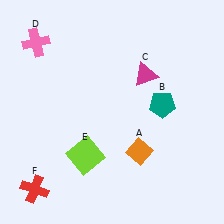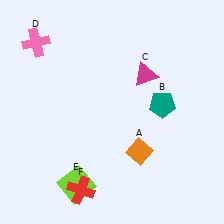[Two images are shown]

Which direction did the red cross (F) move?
The red cross (F) moved right.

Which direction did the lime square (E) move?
The lime square (E) moved down.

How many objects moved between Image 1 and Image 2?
2 objects moved between the two images.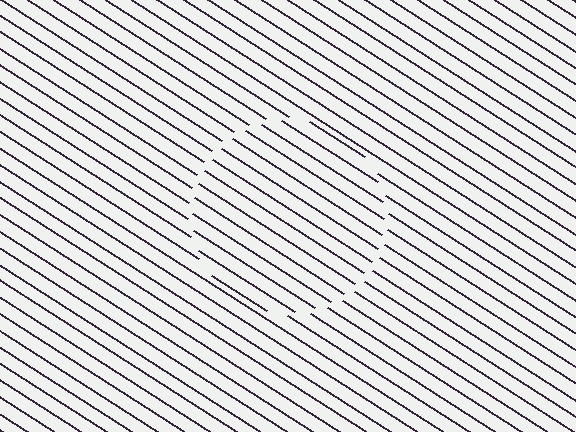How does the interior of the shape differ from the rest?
The interior of the shape contains the same grating, shifted by half a period — the contour is defined by the phase discontinuity where line-ends from the inner and outer gratings abut.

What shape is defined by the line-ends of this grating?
An illusory circle. The interior of the shape contains the same grating, shifted by half a period — the contour is defined by the phase discontinuity where line-ends from the inner and outer gratings abut.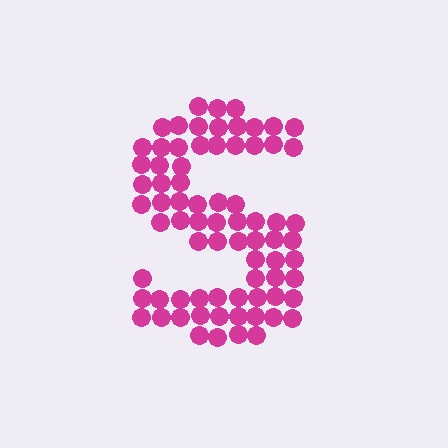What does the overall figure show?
The overall figure shows the letter S.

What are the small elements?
The small elements are circles.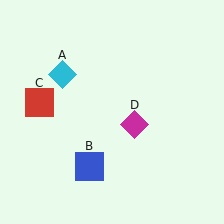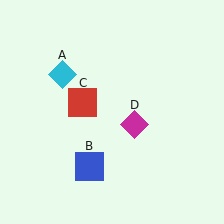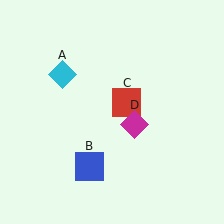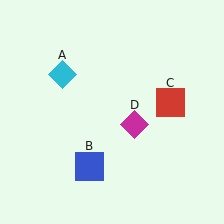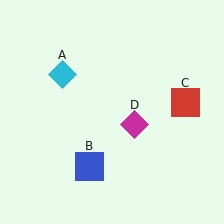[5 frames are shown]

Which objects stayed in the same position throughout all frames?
Cyan diamond (object A) and blue square (object B) and magenta diamond (object D) remained stationary.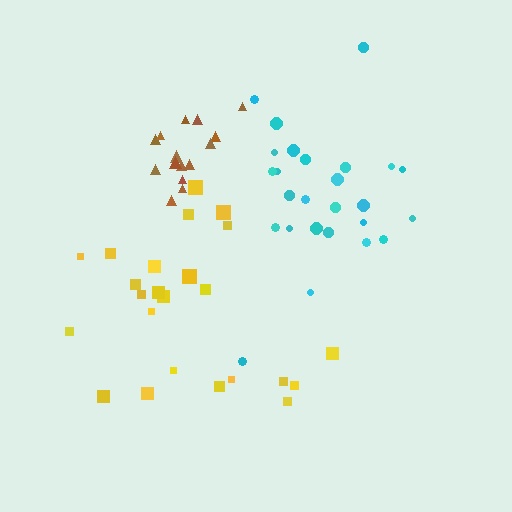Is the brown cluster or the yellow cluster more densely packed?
Brown.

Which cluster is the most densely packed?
Brown.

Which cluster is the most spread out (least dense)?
Yellow.